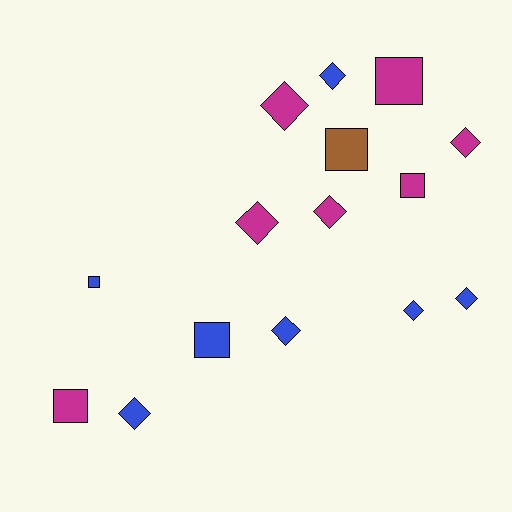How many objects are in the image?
There are 15 objects.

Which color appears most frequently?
Blue, with 7 objects.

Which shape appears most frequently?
Diamond, with 9 objects.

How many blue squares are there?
There are 2 blue squares.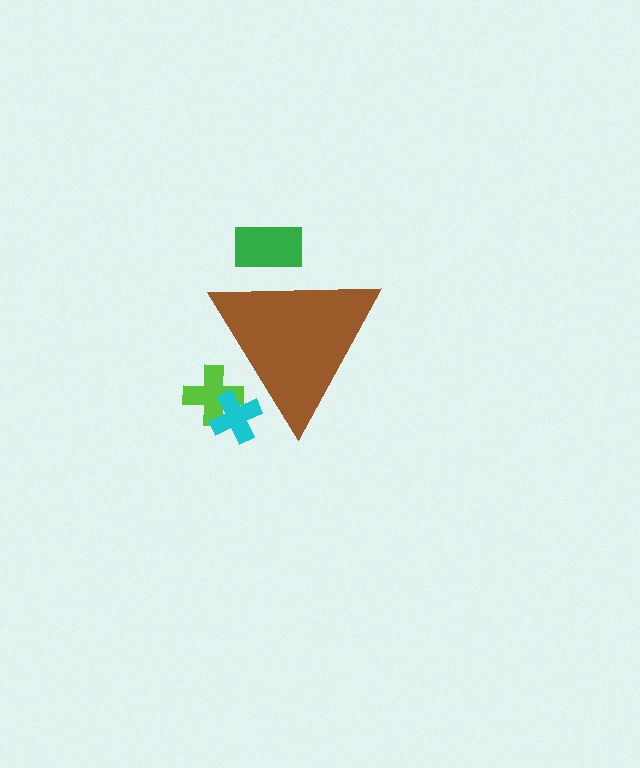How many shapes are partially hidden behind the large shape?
3 shapes are partially hidden.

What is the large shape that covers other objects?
A brown triangle.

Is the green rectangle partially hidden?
Yes, the green rectangle is partially hidden behind the brown triangle.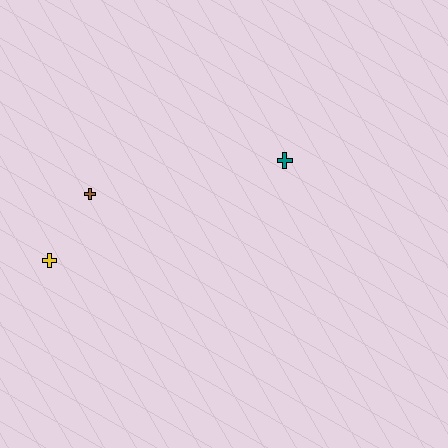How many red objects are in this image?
There are no red objects.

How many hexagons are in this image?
There are no hexagons.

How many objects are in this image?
There are 3 objects.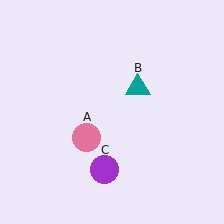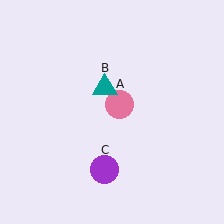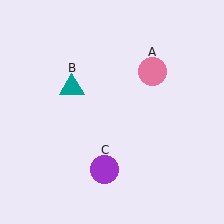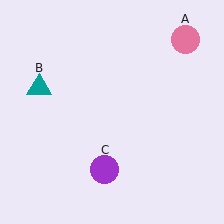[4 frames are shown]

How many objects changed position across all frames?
2 objects changed position: pink circle (object A), teal triangle (object B).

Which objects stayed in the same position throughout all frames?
Purple circle (object C) remained stationary.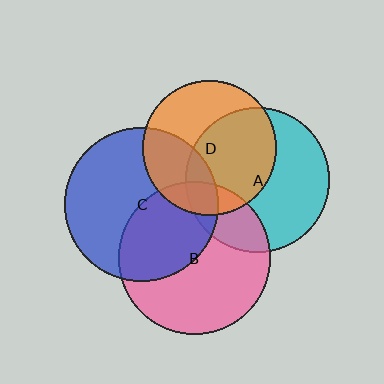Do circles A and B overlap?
Yes.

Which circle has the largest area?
Circle C (blue).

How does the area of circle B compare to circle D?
Approximately 1.3 times.